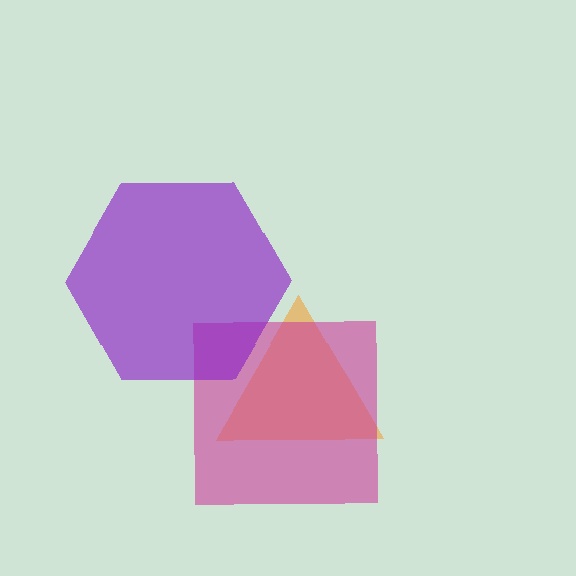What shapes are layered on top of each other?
The layered shapes are: an orange triangle, a magenta square, a purple hexagon.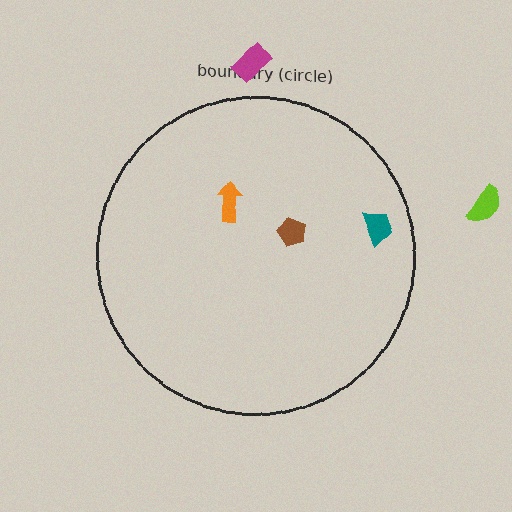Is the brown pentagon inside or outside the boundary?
Inside.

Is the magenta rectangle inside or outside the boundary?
Outside.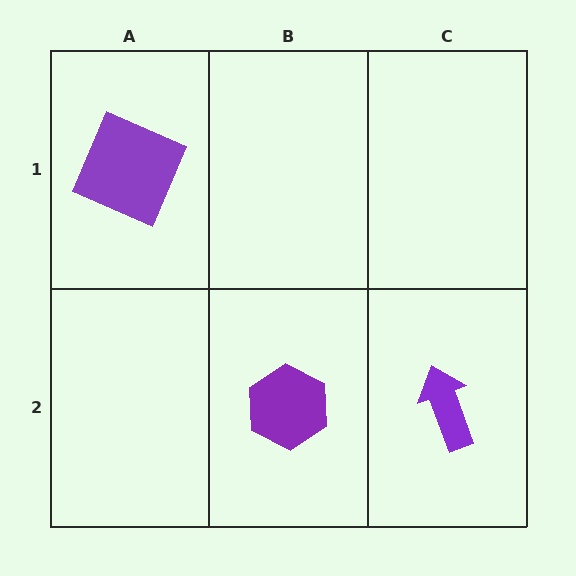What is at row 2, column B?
A purple hexagon.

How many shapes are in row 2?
2 shapes.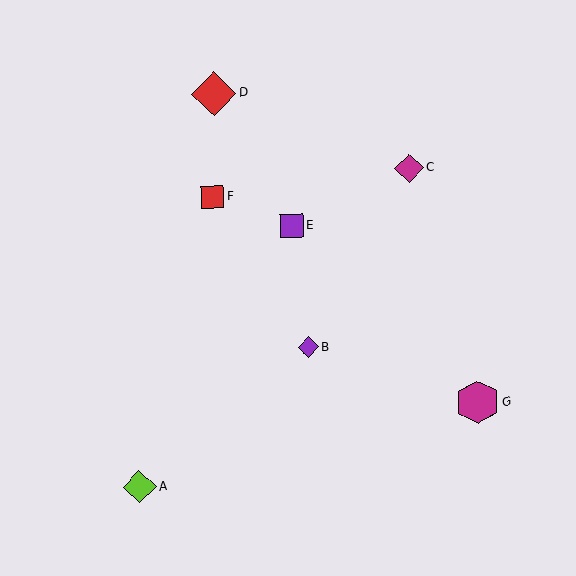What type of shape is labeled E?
Shape E is a purple square.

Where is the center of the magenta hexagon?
The center of the magenta hexagon is at (478, 402).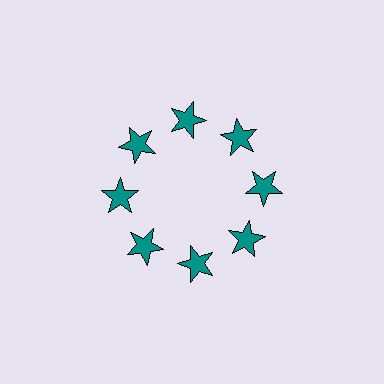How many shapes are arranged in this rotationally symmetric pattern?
There are 8 shapes, arranged in 8 groups of 1.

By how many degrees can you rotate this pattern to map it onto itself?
The pattern maps onto itself every 45 degrees of rotation.